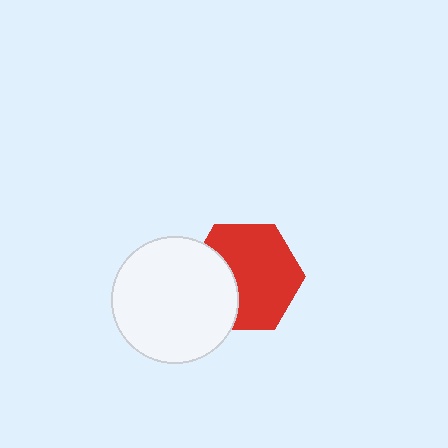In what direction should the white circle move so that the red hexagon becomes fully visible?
The white circle should move left. That is the shortest direction to clear the overlap and leave the red hexagon fully visible.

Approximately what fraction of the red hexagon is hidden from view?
Roughly 31% of the red hexagon is hidden behind the white circle.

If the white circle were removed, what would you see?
You would see the complete red hexagon.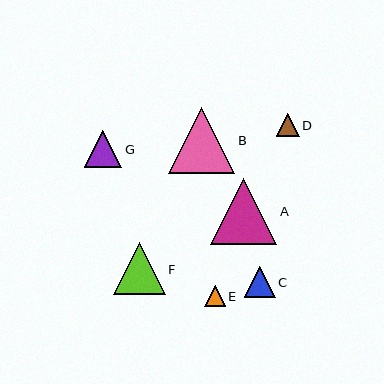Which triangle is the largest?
Triangle B is the largest with a size of approximately 66 pixels.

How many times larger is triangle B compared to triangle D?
Triangle B is approximately 2.9 times the size of triangle D.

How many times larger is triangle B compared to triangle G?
Triangle B is approximately 1.8 times the size of triangle G.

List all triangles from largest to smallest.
From largest to smallest: B, A, F, G, C, D, E.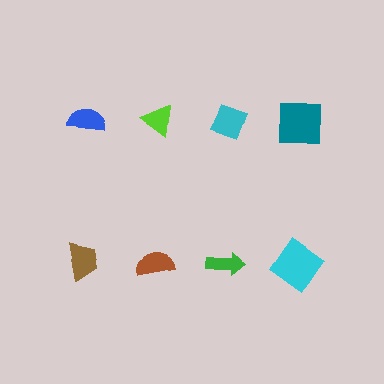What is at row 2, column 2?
A brown semicircle.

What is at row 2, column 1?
A brown trapezoid.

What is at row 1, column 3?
A cyan diamond.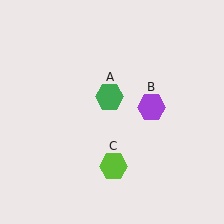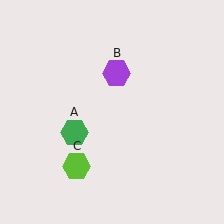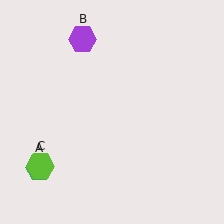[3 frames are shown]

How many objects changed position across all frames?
3 objects changed position: green hexagon (object A), purple hexagon (object B), lime hexagon (object C).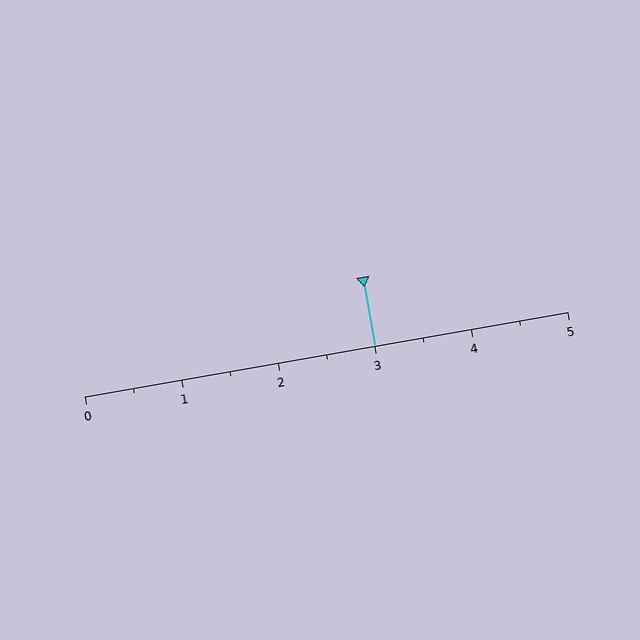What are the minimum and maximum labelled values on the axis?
The axis runs from 0 to 5.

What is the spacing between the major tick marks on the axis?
The major ticks are spaced 1 apart.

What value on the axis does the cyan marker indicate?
The marker indicates approximately 3.